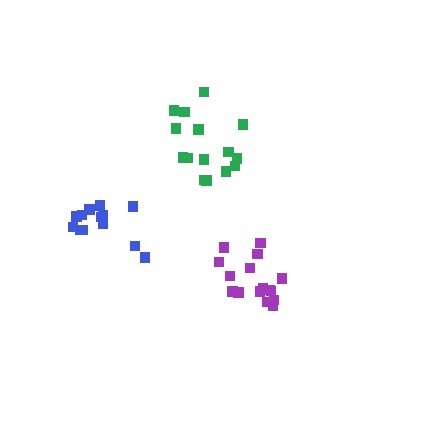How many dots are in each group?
Group 1: 16 dots, Group 2: 13 dots, Group 3: 15 dots (44 total).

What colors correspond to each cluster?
The clusters are colored: purple, blue, green.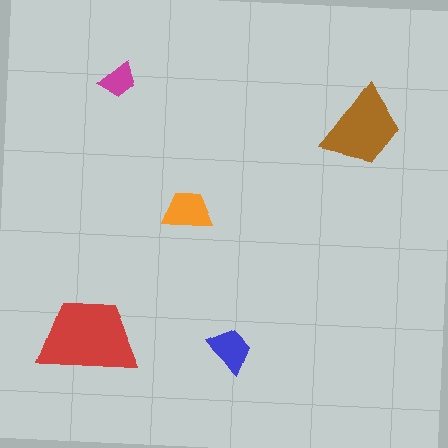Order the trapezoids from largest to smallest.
the red one, the brown one, the orange one, the blue one, the magenta one.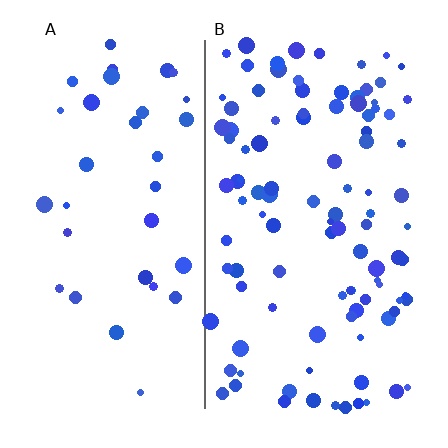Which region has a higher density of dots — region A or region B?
B (the right).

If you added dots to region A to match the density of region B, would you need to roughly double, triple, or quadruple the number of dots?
Approximately triple.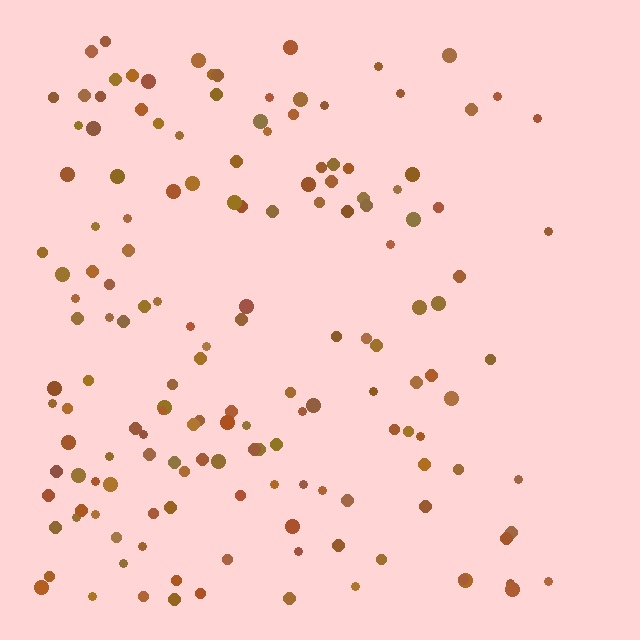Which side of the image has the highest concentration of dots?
The left.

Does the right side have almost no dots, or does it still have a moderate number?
Still a moderate number, just noticeably fewer than the left.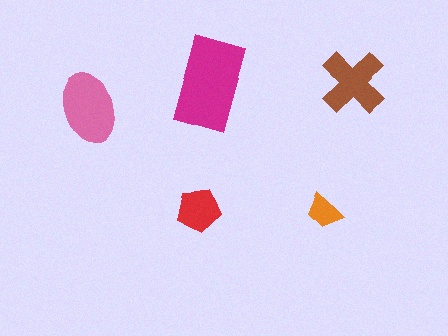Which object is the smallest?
The orange trapezoid.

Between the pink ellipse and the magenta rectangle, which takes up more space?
The magenta rectangle.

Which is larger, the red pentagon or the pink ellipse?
The pink ellipse.